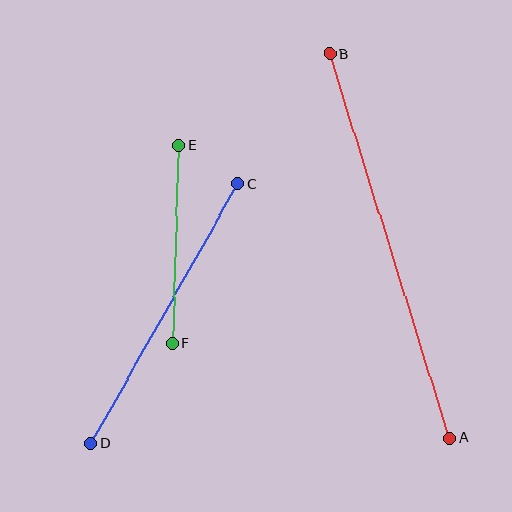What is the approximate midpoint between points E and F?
The midpoint is at approximately (175, 244) pixels.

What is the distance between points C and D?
The distance is approximately 299 pixels.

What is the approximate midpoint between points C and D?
The midpoint is at approximately (165, 314) pixels.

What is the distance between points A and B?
The distance is approximately 403 pixels.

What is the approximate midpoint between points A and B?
The midpoint is at approximately (390, 246) pixels.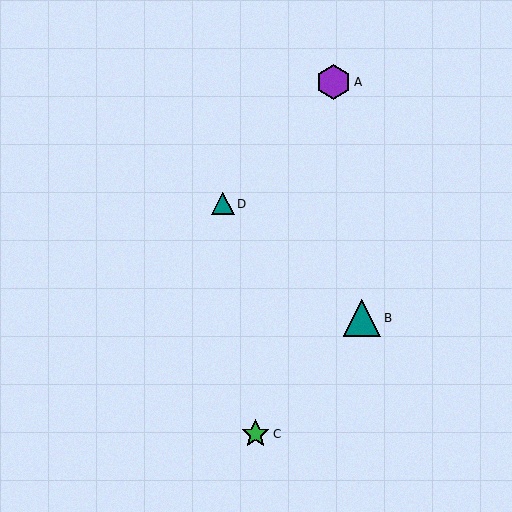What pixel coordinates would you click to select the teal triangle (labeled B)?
Click at (362, 318) to select the teal triangle B.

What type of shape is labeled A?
Shape A is a purple hexagon.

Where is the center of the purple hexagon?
The center of the purple hexagon is at (333, 82).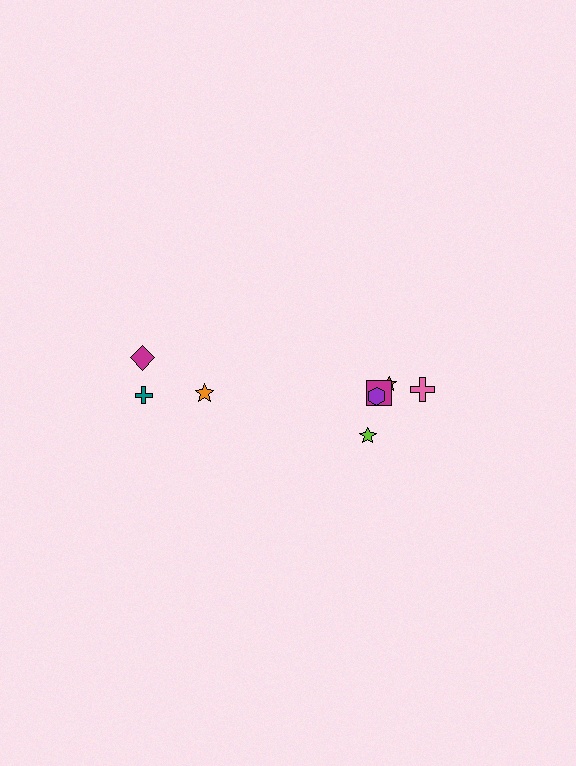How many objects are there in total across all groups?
There are 8 objects.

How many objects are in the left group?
There are 3 objects.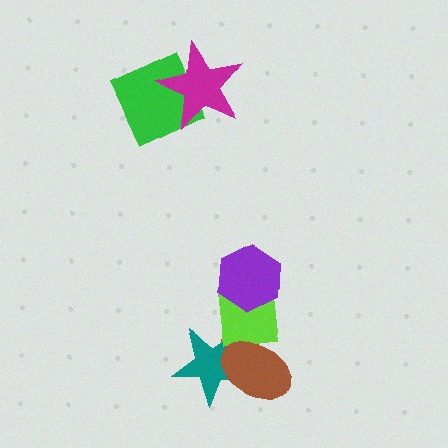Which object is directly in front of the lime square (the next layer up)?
The purple hexagon is directly in front of the lime square.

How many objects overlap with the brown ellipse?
3 objects overlap with the brown ellipse.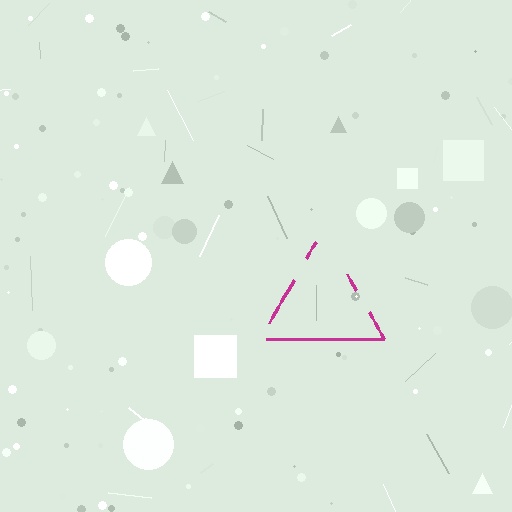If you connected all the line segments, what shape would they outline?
They would outline a triangle.